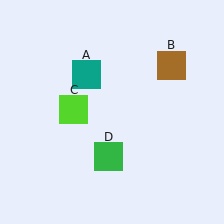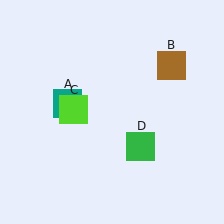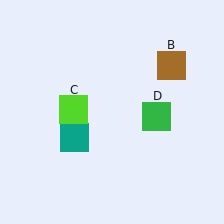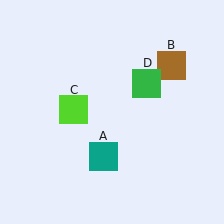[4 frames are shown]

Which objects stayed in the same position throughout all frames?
Brown square (object B) and lime square (object C) remained stationary.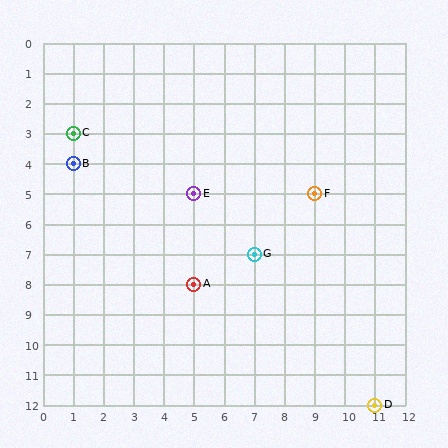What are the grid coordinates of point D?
Point D is at grid coordinates (11, 12).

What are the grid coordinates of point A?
Point A is at grid coordinates (5, 8).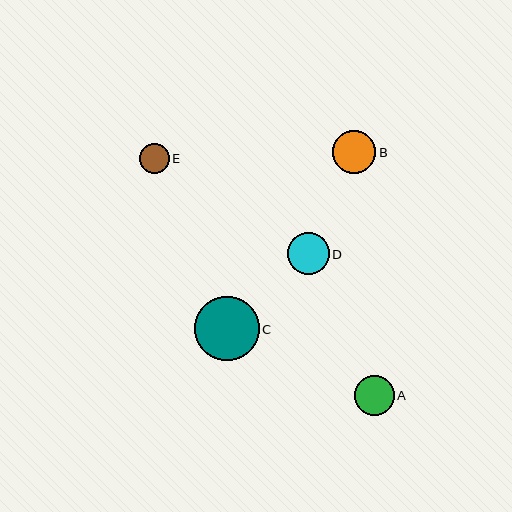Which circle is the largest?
Circle C is the largest with a size of approximately 64 pixels.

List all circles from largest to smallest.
From largest to smallest: C, B, D, A, E.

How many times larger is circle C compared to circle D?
Circle C is approximately 1.5 times the size of circle D.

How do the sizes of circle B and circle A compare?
Circle B and circle A are approximately the same size.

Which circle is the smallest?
Circle E is the smallest with a size of approximately 30 pixels.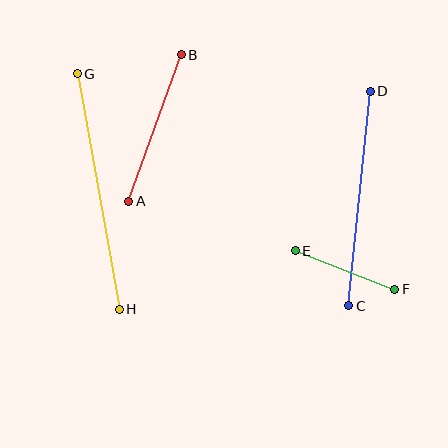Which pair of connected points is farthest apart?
Points G and H are farthest apart.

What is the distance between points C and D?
The distance is approximately 216 pixels.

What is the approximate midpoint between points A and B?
The midpoint is at approximately (155, 128) pixels.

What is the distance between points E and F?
The distance is approximately 106 pixels.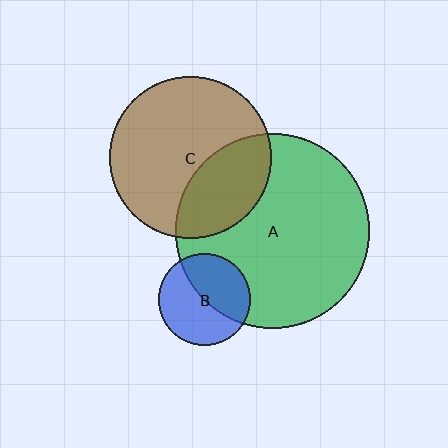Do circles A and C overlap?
Yes.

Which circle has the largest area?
Circle A (green).